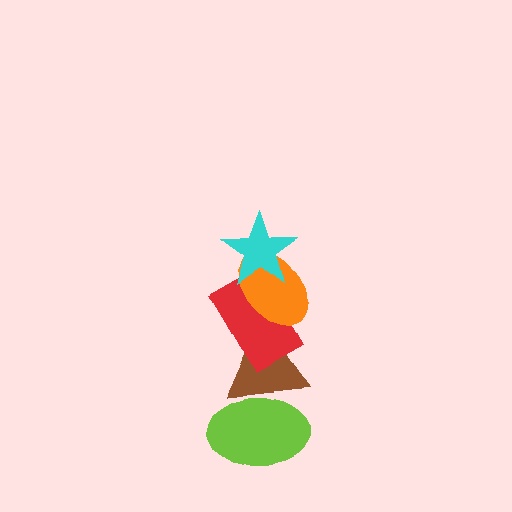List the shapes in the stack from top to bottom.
From top to bottom: the cyan star, the orange ellipse, the red rectangle, the brown triangle, the lime ellipse.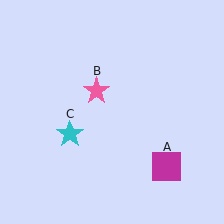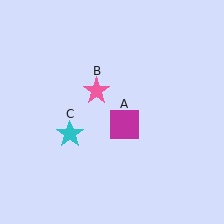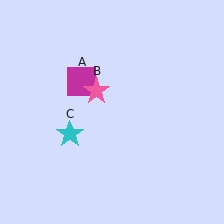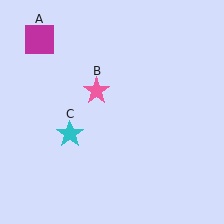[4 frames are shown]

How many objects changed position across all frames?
1 object changed position: magenta square (object A).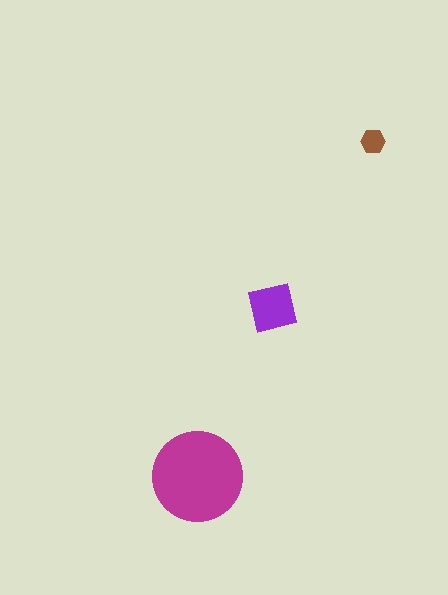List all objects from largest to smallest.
The magenta circle, the purple square, the brown hexagon.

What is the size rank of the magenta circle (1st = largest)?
1st.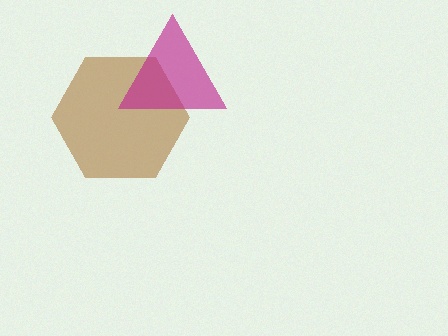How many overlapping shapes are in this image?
There are 2 overlapping shapes in the image.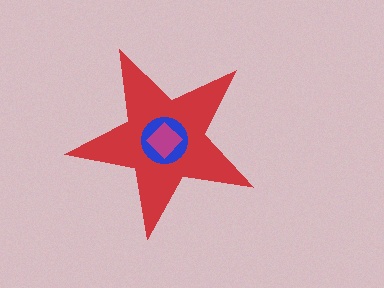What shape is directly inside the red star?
The blue circle.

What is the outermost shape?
The red star.